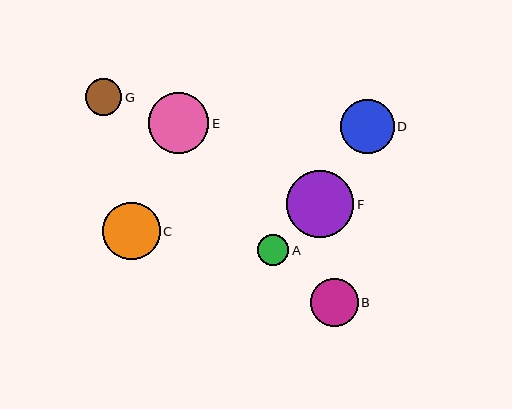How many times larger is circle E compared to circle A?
Circle E is approximately 1.9 times the size of circle A.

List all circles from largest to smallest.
From largest to smallest: F, E, C, D, B, G, A.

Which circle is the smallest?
Circle A is the smallest with a size of approximately 31 pixels.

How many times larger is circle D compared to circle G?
Circle D is approximately 1.5 times the size of circle G.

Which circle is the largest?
Circle F is the largest with a size of approximately 68 pixels.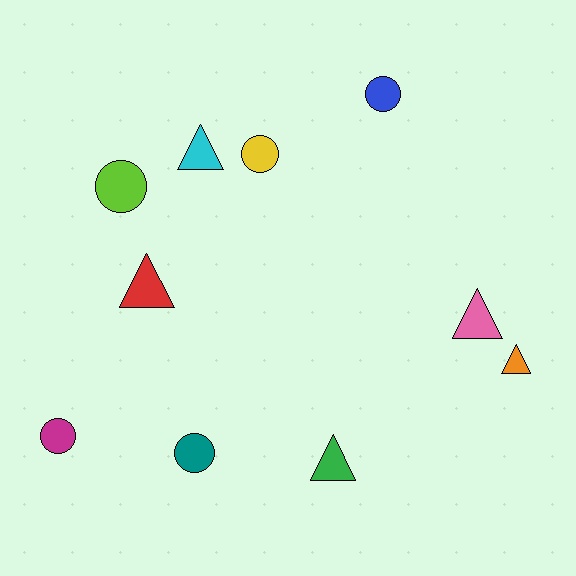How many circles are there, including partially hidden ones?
There are 5 circles.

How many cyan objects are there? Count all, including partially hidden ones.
There is 1 cyan object.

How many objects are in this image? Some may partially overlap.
There are 10 objects.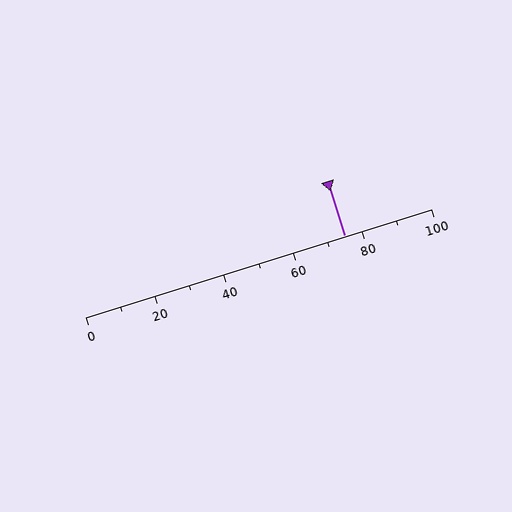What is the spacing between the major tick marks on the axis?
The major ticks are spaced 20 apart.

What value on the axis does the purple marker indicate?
The marker indicates approximately 75.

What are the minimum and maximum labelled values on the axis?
The axis runs from 0 to 100.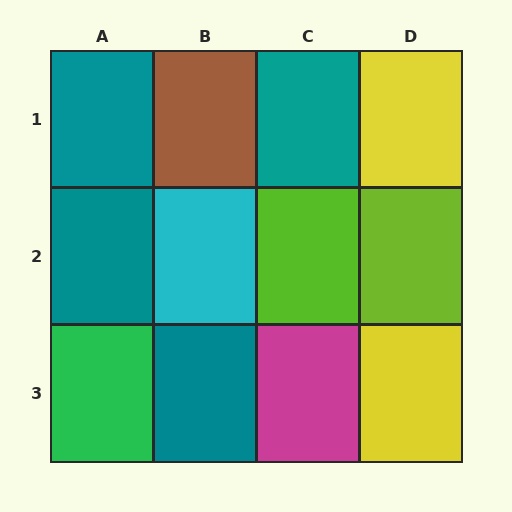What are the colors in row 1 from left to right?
Teal, brown, teal, yellow.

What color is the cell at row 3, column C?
Magenta.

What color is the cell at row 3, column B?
Teal.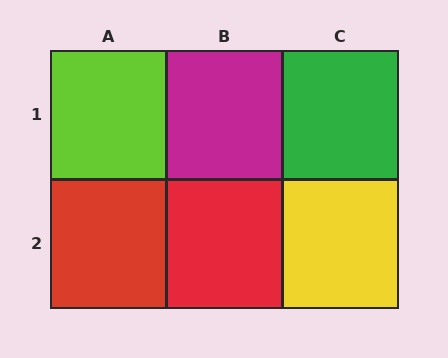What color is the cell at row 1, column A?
Lime.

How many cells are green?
1 cell is green.